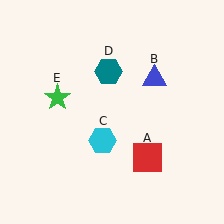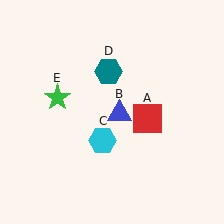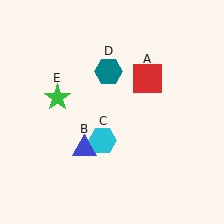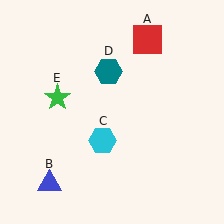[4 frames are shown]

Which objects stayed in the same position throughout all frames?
Cyan hexagon (object C) and teal hexagon (object D) and green star (object E) remained stationary.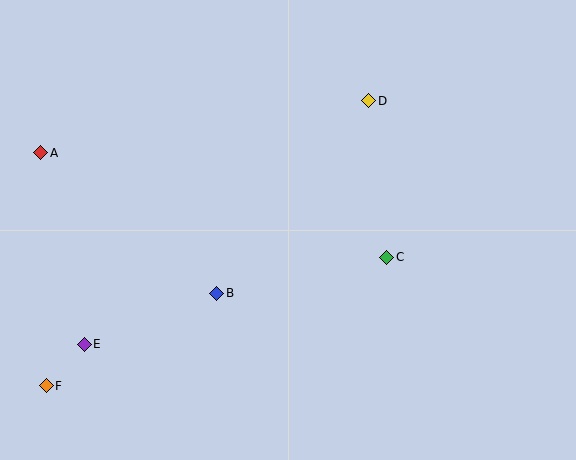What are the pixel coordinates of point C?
Point C is at (387, 257).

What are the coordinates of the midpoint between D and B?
The midpoint between D and B is at (293, 197).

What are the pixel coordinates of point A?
Point A is at (41, 153).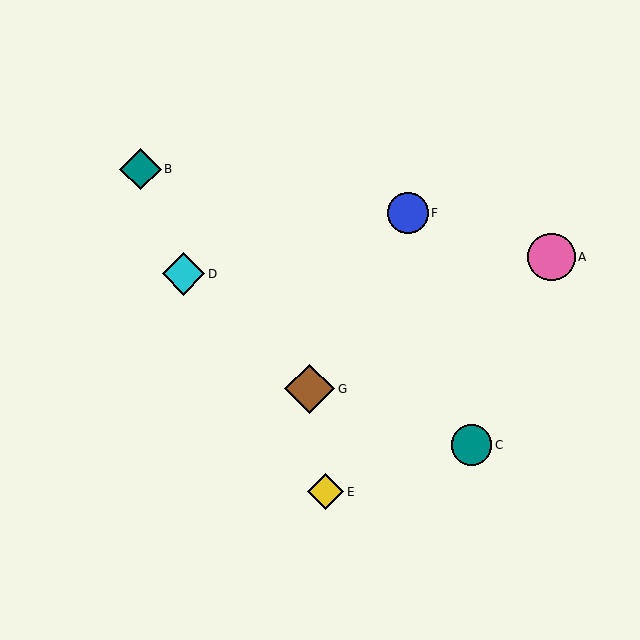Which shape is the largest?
The brown diamond (labeled G) is the largest.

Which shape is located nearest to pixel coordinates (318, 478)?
The yellow diamond (labeled E) at (326, 492) is nearest to that location.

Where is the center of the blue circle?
The center of the blue circle is at (408, 213).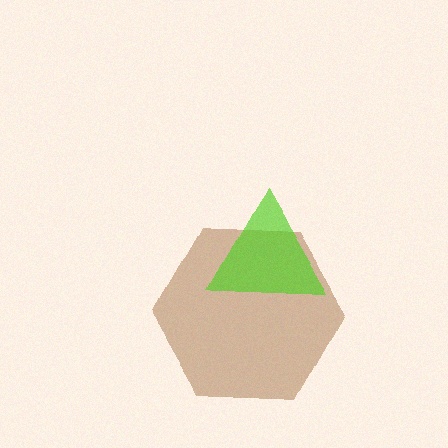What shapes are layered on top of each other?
The layered shapes are: a brown hexagon, a lime triangle.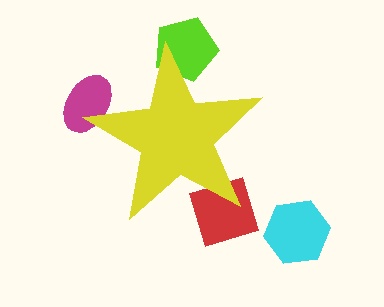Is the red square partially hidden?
Yes, the red square is partially hidden behind the yellow star.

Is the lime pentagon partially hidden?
Yes, the lime pentagon is partially hidden behind the yellow star.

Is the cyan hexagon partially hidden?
No, the cyan hexagon is fully visible.